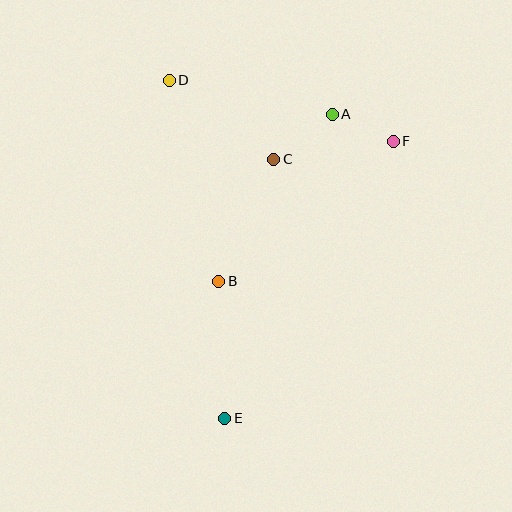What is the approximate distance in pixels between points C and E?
The distance between C and E is approximately 264 pixels.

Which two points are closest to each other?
Points A and F are closest to each other.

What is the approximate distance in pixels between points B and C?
The distance between B and C is approximately 134 pixels.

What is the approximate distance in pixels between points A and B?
The distance between A and B is approximately 202 pixels.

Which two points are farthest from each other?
Points D and E are farthest from each other.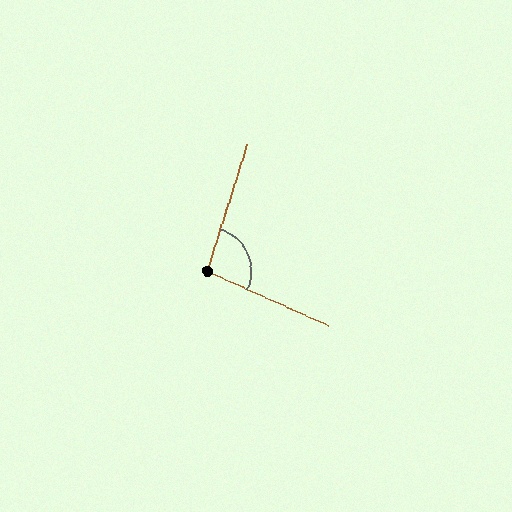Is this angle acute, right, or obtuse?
It is obtuse.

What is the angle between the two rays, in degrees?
Approximately 97 degrees.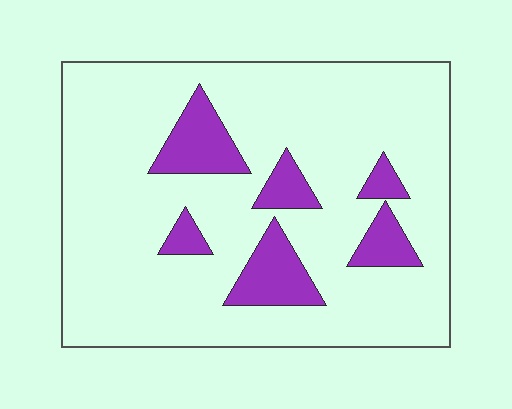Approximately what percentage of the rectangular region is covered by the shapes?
Approximately 15%.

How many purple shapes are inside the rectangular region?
6.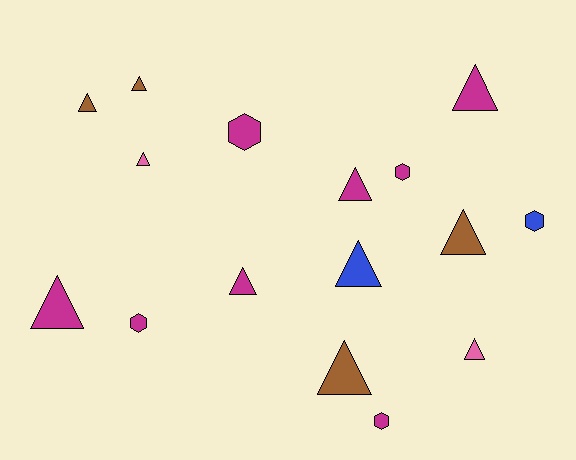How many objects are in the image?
There are 16 objects.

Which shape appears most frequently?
Triangle, with 11 objects.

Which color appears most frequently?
Magenta, with 8 objects.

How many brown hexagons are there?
There are no brown hexagons.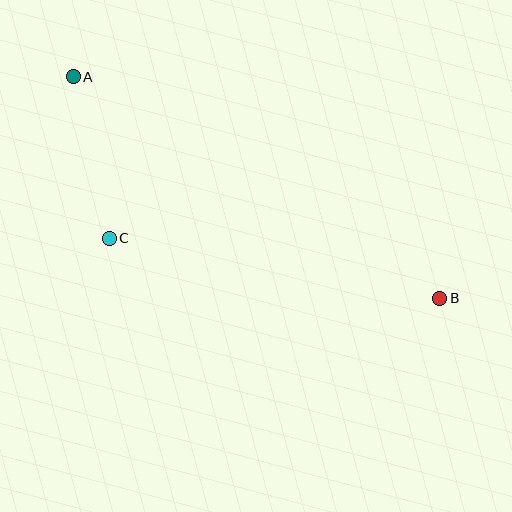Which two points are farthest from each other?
Points A and B are farthest from each other.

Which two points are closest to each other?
Points A and C are closest to each other.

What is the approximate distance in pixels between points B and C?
The distance between B and C is approximately 336 pixels.